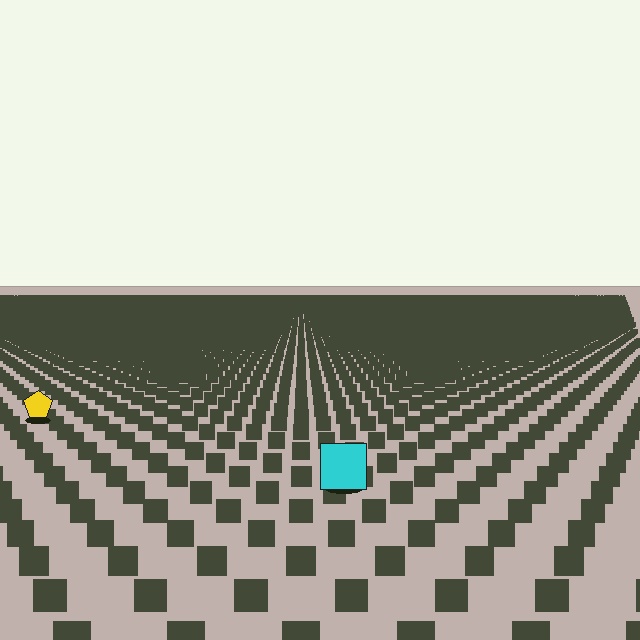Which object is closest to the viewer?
The cyan square is closest. The texture marks near it are larger and more spread out.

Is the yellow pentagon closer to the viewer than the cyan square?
No. The cyan square is closer — you can tell from the texture gradient: the ground texture is coarser near it.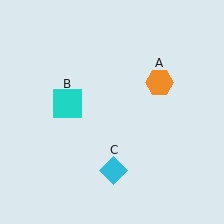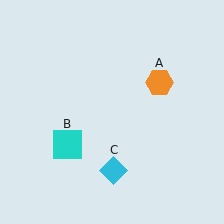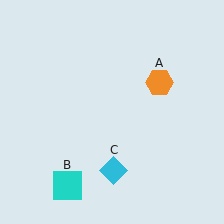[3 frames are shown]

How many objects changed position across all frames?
1 object changed position: cyan square (object B).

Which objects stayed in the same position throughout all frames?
Orange hexagon (object A) and cyan diamond (object C) remained stationary.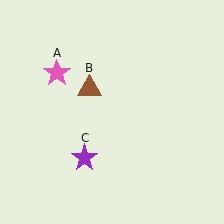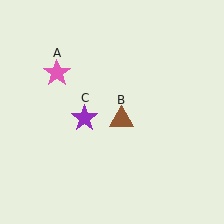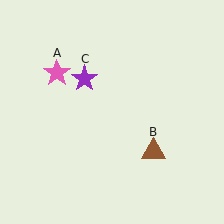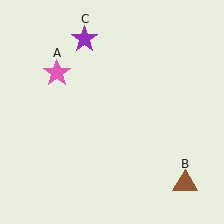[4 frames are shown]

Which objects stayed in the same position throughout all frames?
Pink star (object A) remained stationary.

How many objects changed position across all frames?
2 objects changed position: brown triangle (object B), purple star (object C).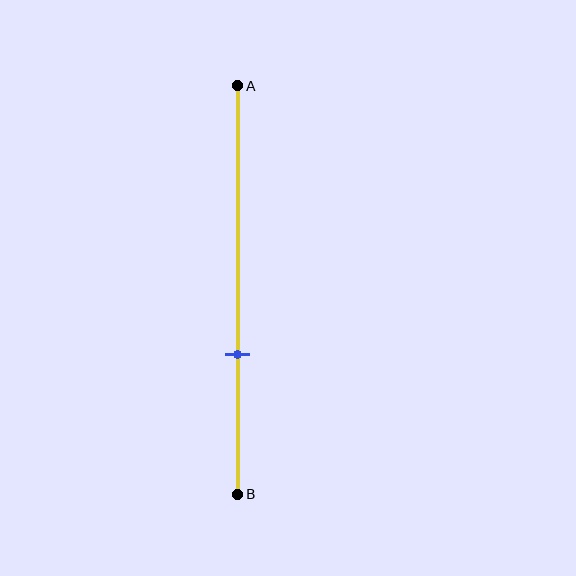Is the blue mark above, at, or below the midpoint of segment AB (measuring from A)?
The blue mark is below the midpoint of segment AB.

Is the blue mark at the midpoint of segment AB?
No, the mark is at about 65% from A, not at the 50% midpoint.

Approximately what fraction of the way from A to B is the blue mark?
The blue mark is approximately 65% of the way from A to B.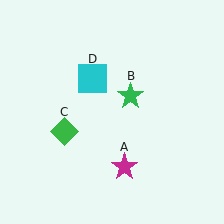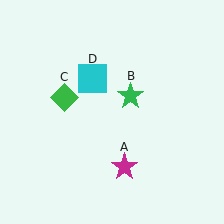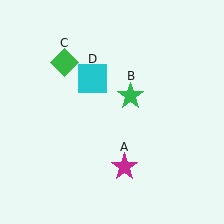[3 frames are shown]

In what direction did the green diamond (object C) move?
The green diamond (object C) moved up.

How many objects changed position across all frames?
1 object changed position: green diamond (object C).